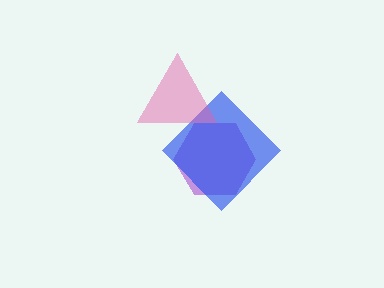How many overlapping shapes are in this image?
There are 3 overlapping shapes in the image.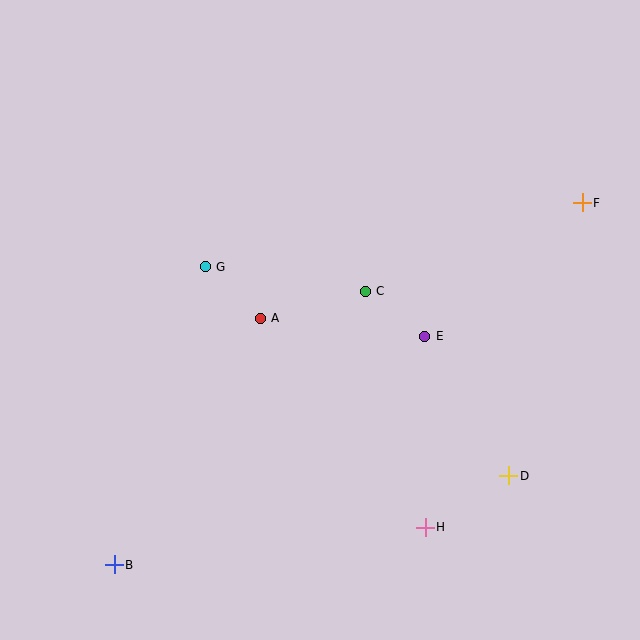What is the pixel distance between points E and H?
The distance between E and H is 191 pixels.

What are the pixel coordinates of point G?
Point G is at (205, 267).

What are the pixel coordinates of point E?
Point E is at (425, 336).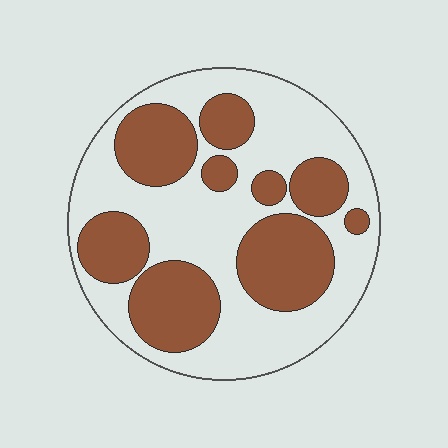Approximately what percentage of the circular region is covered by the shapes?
Approximately 40%.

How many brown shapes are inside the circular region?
9.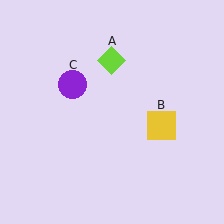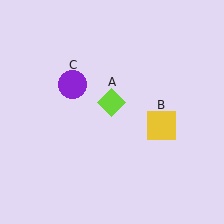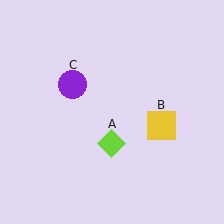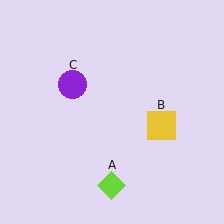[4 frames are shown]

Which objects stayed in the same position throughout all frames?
Yellow square (object B) and purple circle (object C) remained stationary.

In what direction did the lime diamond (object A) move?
The lime diamond (object A) moved down.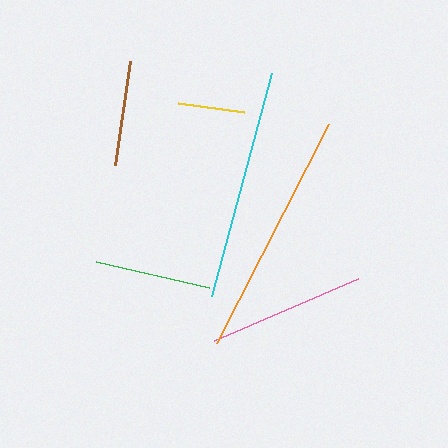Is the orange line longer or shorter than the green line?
The orange line is longer than the green line.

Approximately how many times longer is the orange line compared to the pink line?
The orange line is approximately 1.6 times the length of the pink line.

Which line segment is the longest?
The orange line is the longest at approximately 246 pixels.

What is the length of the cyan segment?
The cyan segment is approximately 231 pixels long.